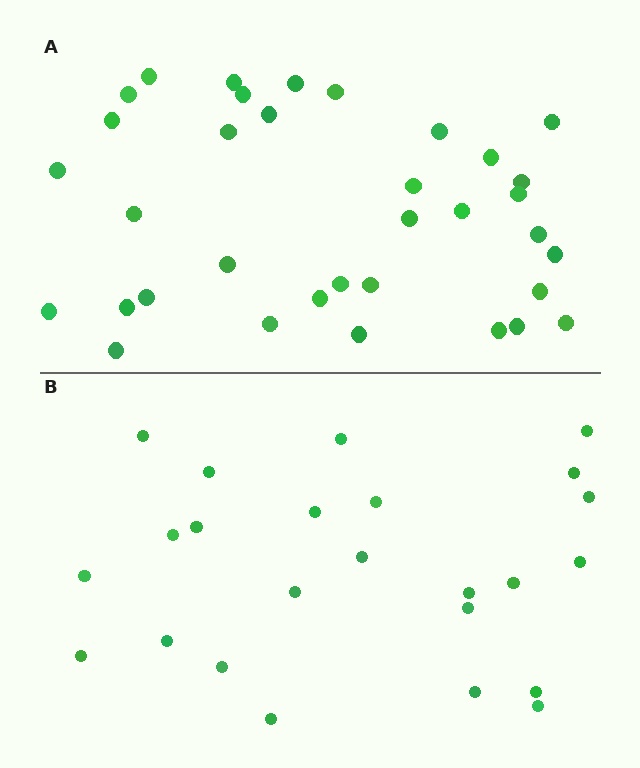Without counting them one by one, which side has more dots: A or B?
Region A (the top region) has more dots.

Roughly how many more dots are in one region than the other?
Region A has roughly 12 or so more dots than region B.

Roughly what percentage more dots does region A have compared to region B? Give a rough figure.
About 45% more.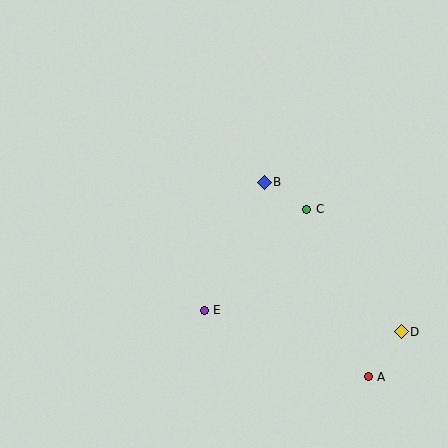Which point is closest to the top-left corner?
Point B is closest to the top-left corner.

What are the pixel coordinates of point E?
Point E is at (204, 310).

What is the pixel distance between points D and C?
The distance between D and C is 155 pixels.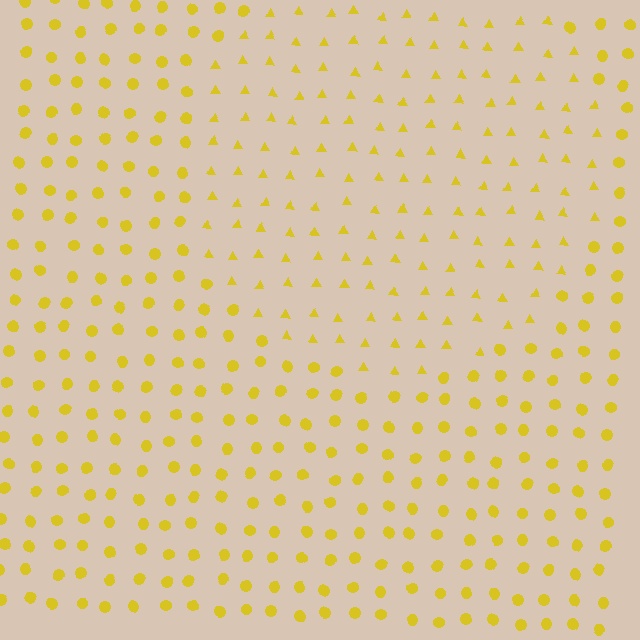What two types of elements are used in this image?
The image uses triangles inside the circle region and circles outside it.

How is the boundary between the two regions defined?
The boundary is defined by a change in element shape: triangles inside vs. circles outside. All elements share the same color and spacing.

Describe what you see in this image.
The image is filled with small yellow elements arranged in a uniform grid. A circle-shaped region contains triangles, while the surrounding area contains circles. The boundary is defined purely by the change in element shape.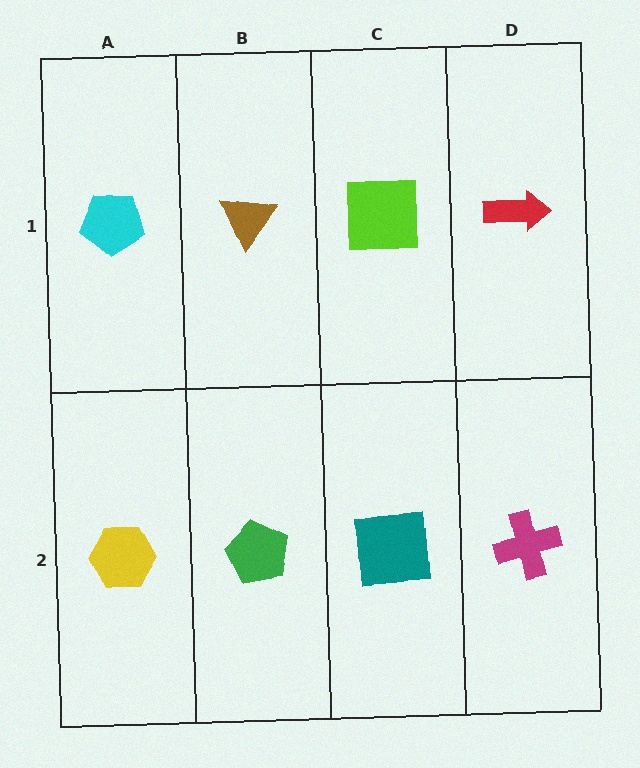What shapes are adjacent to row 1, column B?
A green pentagon (row 2, column B), a cyan pentagon (row 1, column A), a lime square (row 1, column C).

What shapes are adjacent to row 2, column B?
A brown triangle (row 1, column B), a yellow hexagon (row 2, column A), a teal square (row 2, column C).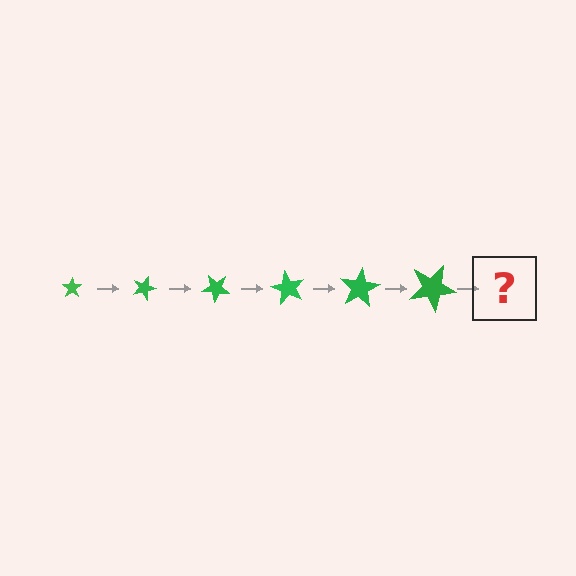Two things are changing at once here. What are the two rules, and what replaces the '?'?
The two rules are that the star grows larger each step and it rotates 20 degrees each step. The '?' should be a star, larger than the previous one and rotated 120 degrees from the start.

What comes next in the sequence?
The next element should be a star, larger than the previous one and rotated 120 degrees from the start.